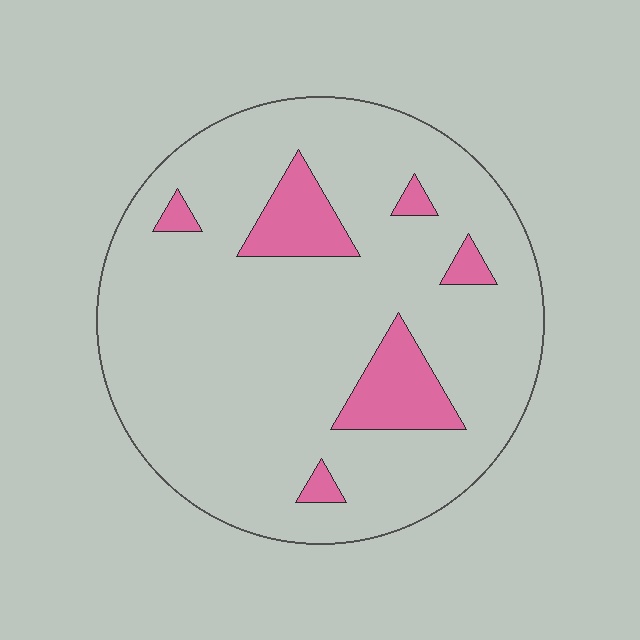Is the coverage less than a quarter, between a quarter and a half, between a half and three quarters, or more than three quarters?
Less than a quarter.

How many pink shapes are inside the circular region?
6.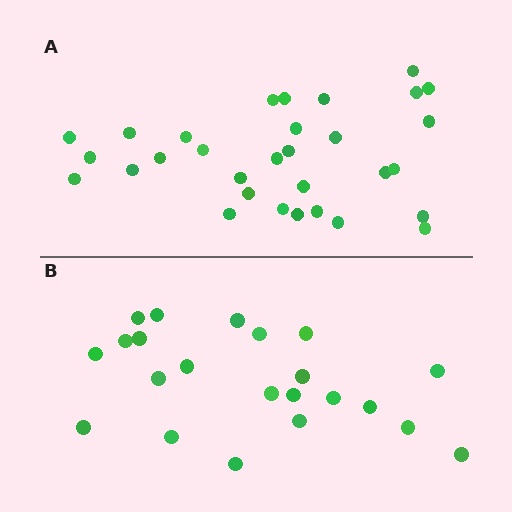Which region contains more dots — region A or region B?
Region A (the top region) has more dots.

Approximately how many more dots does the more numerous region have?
Region A has roughly 8 or so more dots than region B.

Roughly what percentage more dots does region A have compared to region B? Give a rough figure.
About 40% more.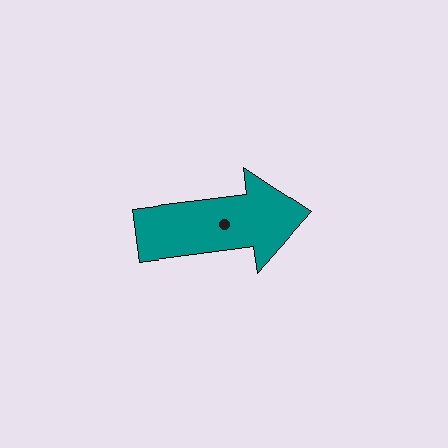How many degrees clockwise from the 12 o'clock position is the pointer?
Approximately 83 degrees.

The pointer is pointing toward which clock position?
Roughly 3 o'clock.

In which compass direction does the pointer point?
East.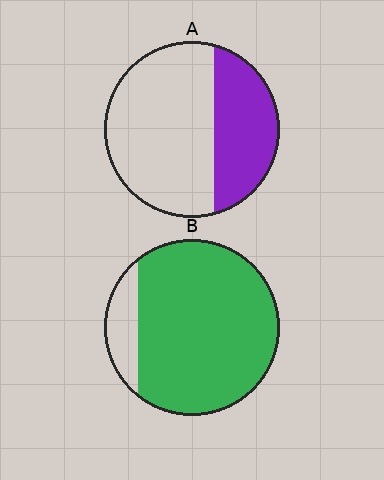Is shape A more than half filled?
No.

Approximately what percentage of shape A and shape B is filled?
A is approximately 35% and B is approximately 85%.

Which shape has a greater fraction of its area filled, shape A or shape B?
Shape B.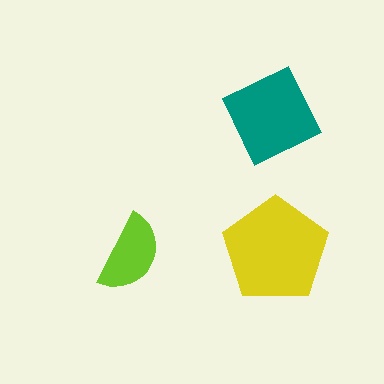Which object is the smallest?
The lime semicircle.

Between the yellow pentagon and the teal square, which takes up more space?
The yellow pentagon.